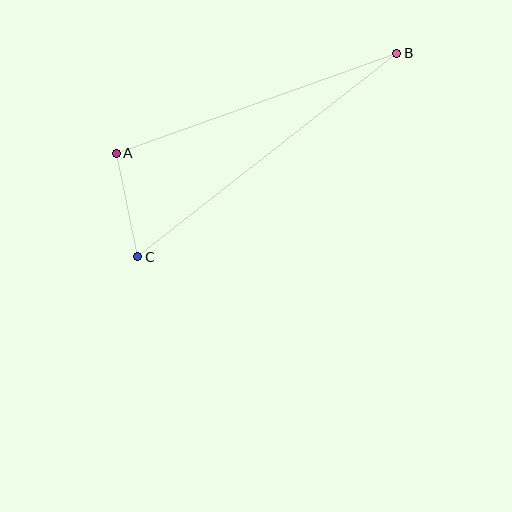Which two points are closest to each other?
Points A and C are closest to each other.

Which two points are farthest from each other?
Points B and C are farthest from each other.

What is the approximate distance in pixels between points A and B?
The distance between A and B is approximately 298 pixels.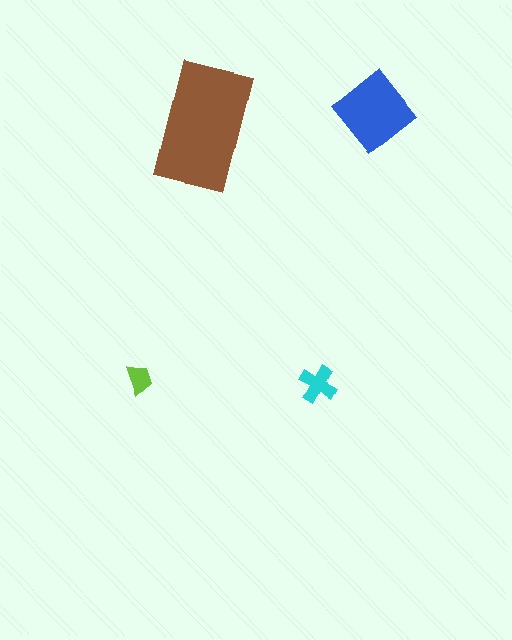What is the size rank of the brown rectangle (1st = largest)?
1st.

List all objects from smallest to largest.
The lime trapezoid, the cyan cross, the blue diamond, the brown rectangle.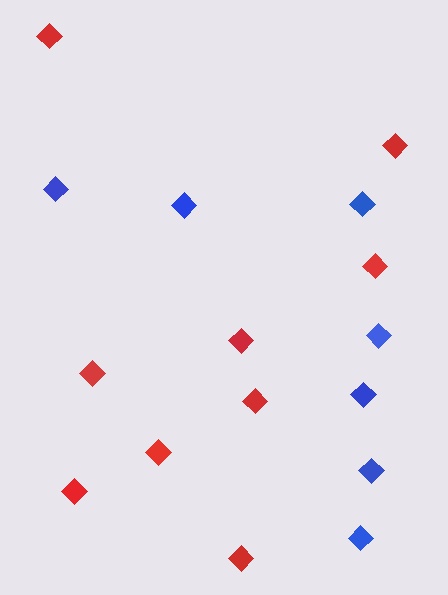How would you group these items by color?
There are 2 groups: one group of blue diamonds (7) and one group of red diamonds (9).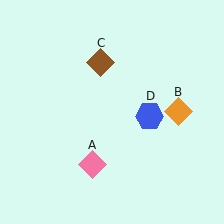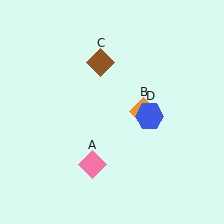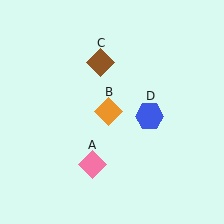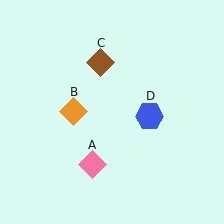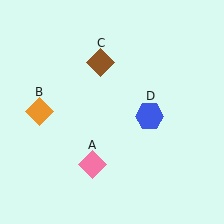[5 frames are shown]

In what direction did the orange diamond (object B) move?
The orange diamond (object B) moved left.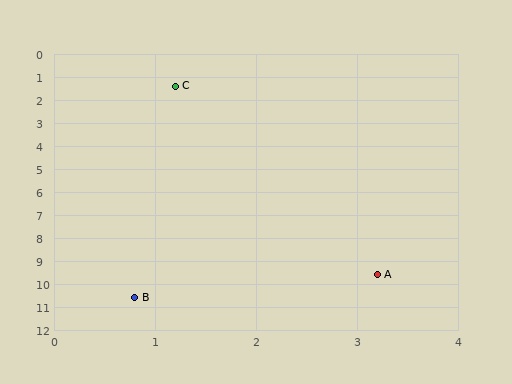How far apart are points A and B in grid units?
Points A and B are about 2.6 grid units apart.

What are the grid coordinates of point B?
Point B is at approximately (0.8, 10.6).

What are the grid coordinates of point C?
Point C is at approximately (1.2, 1.4).